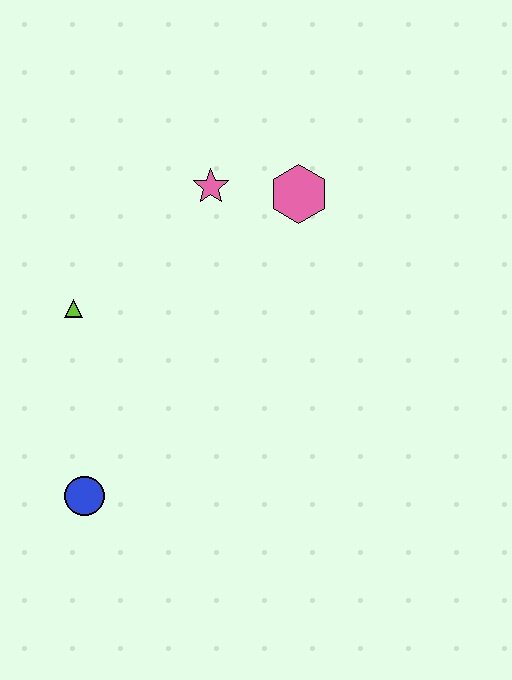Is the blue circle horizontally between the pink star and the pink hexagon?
No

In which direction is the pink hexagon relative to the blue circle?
The pink hexagon is above the blue circle.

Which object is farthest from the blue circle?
The pink hexagon is farthest from the blue circle.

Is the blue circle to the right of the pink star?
No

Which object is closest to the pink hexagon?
The pink star is closest to the pink hexagon.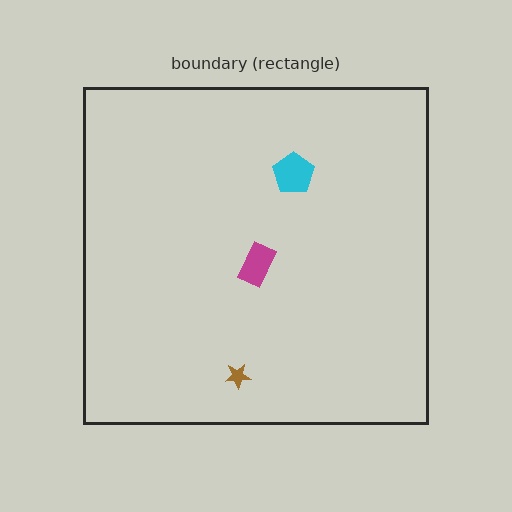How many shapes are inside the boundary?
3 inside, 0 outside.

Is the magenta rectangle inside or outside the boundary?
Inside.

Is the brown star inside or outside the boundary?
Inside.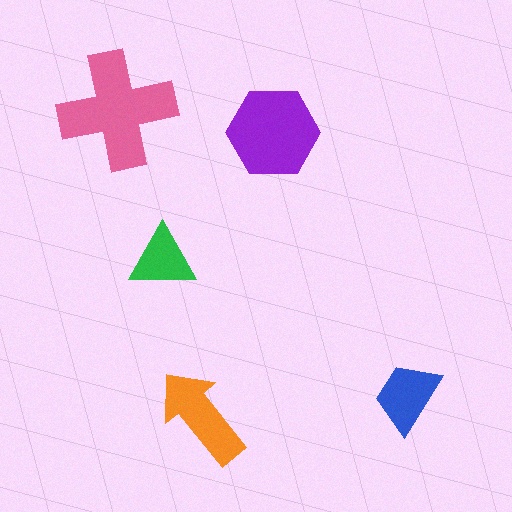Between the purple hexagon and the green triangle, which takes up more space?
The purple hexagon.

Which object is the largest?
The pink cross.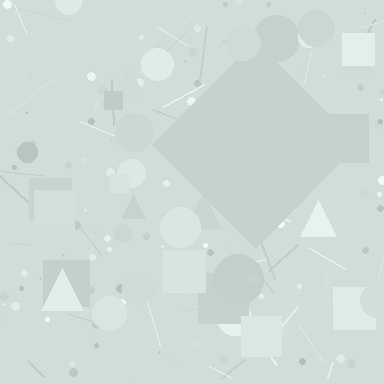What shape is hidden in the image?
A diamond is hidden in the image.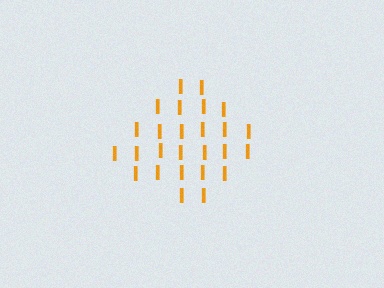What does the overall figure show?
The overall figure shows a diamond.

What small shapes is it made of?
It is made of small letter I's.